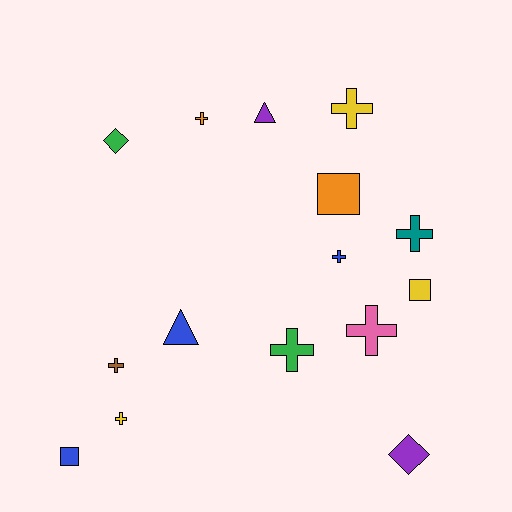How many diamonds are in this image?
There are 2 diamonds.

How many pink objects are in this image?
There is 1 pink object.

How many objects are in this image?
There are 15 objects.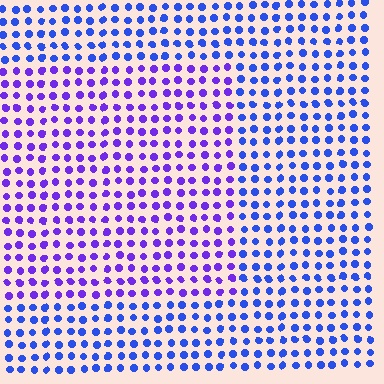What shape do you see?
I see a rectangle.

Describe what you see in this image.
The image is filled with small blue elements in a uniform arrangement. A rectangle-shaped region is visible where the elements are tinted to a slightly different hue, forming a subtle color boundary.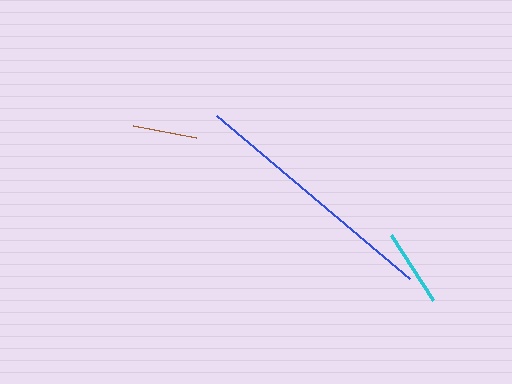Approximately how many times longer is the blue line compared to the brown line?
The blue line is approximately 4.0 times the length of the brown line.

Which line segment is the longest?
The blue line is the longest at approximately 253 pixels.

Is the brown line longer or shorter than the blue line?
The blue line is longer than the brown line.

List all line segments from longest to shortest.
From longest to shortest: blue, cyan, brown.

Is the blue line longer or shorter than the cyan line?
The blue line is longer than the cyan line.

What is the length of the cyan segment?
The cyan segment is approximately 77 pixels long.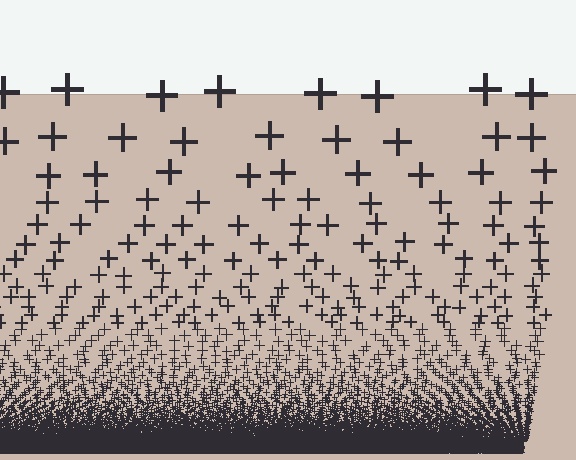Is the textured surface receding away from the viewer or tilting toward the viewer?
The surface appears to tilt toward the viewer. Texture elements get larger and sparser toward the top.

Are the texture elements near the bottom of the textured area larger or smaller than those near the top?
Smaller. The gradient is inverted — elements near the bottom are smaller and denser.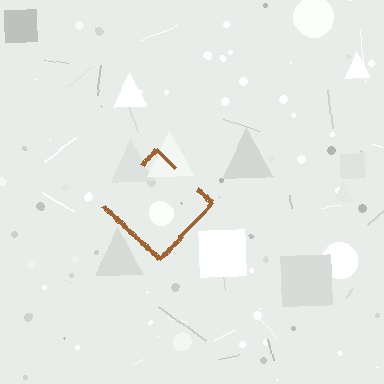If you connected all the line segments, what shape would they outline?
They would outline a diamond.